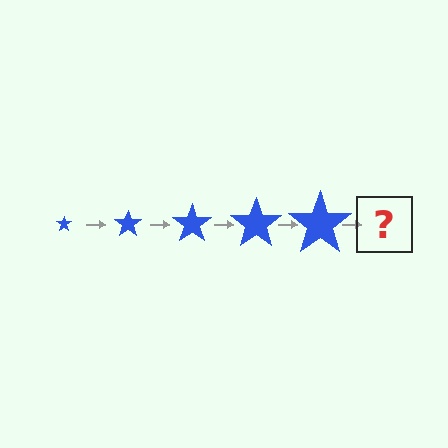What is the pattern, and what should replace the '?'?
The pattern is that the star gets progressively larger each step. The '?' should be a blue star, larger than the previous one.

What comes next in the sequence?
The next element should be a blue star, larger than the previous one.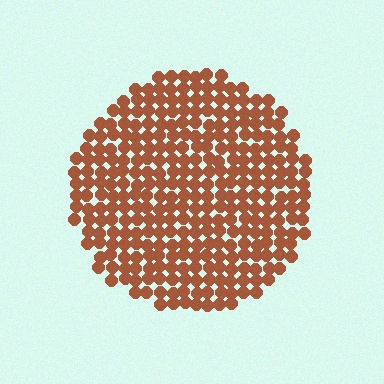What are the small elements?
The small elements are circles.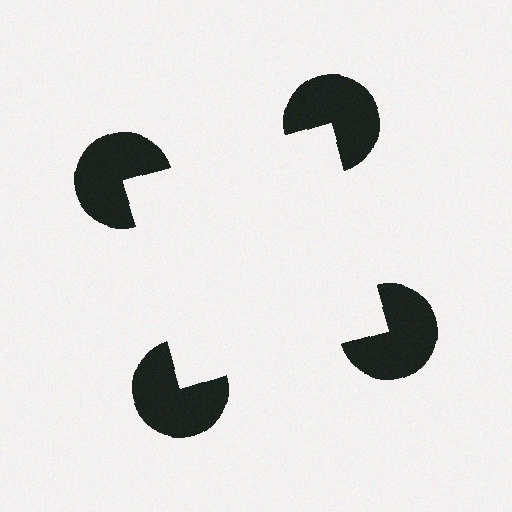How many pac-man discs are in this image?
There are 4 — one at each vertex of the illusory square.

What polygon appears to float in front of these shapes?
An illusory square — its edges are inferred from the aligned wedge cuts in the pac-man discs, not physically drawn.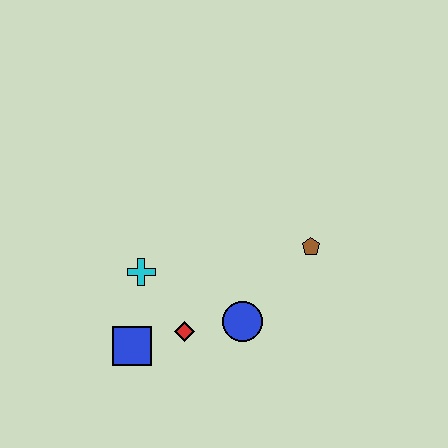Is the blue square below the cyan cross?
Yes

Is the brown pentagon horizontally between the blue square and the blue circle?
No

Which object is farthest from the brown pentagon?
The blue square is farthest from the brown pentagon.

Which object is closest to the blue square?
The red diamond is closest to the blue square.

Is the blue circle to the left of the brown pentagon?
Yes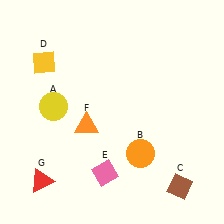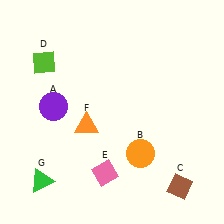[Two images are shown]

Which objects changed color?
A changed from yellow to purple. D changed from yellow to lime. G changed from red to green.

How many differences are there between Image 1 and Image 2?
There are 3 differences between the two images.